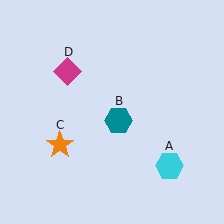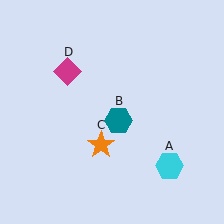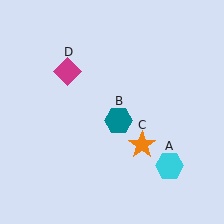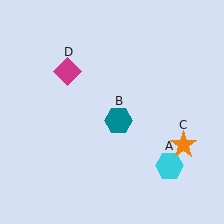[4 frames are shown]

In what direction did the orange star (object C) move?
The orange star (object C) moved right.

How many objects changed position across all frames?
1 object changed position: orange star (object C).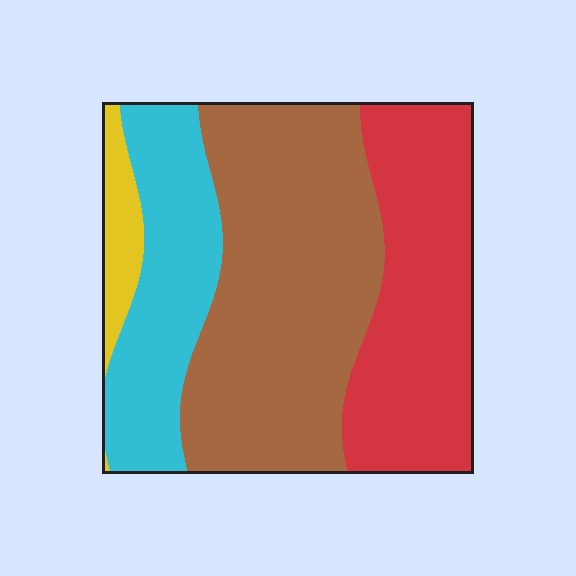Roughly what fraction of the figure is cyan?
Cyan covers 21% of the figure.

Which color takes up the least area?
Yellow, at roughly 5%.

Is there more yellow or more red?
Red.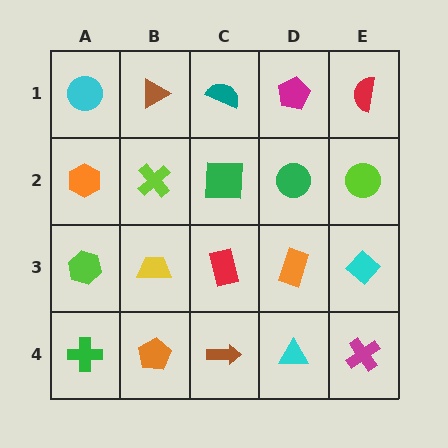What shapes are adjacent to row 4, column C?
A red rectangle (row 3, column C), an orange pentagon (row 4, column B), a cyan triangle (row 4, column D).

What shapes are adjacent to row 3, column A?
An orange hexagon (row 2, column A), a green cross (row 4, column A), a yellow trapezoid (row 3, column B).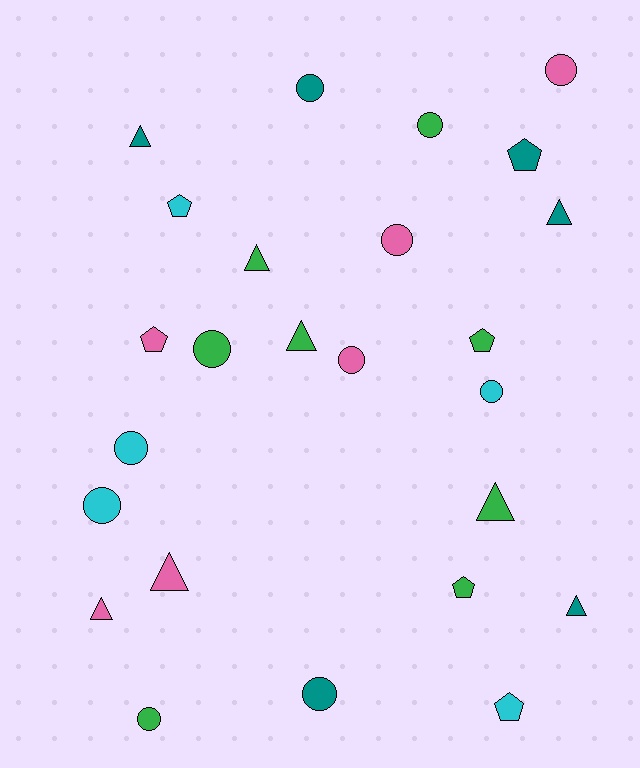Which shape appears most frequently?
Circle, with 11 objects.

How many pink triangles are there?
There are 2 pink triangles.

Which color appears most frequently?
Green, with 8 objects.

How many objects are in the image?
There are 25 objects.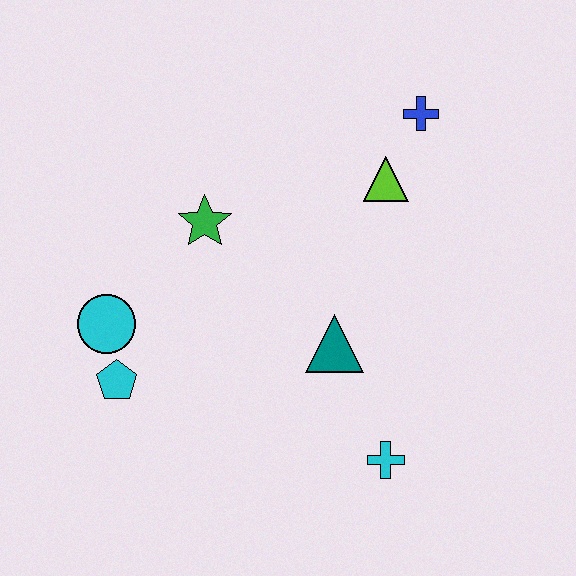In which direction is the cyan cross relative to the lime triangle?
The cyan cross is below the lime triangle.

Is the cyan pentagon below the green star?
Yes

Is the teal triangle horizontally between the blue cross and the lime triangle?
No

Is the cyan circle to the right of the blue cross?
No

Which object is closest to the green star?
The cyan circle is closest to the green star.